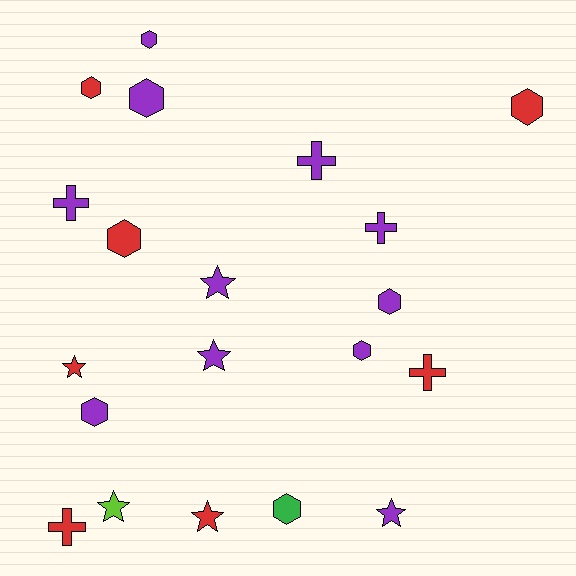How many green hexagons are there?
There is 1 green hexagon.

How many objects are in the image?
There are 20 objects.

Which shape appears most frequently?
Hexagon, with 9 objects.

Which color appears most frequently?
Purple, with 11 objects.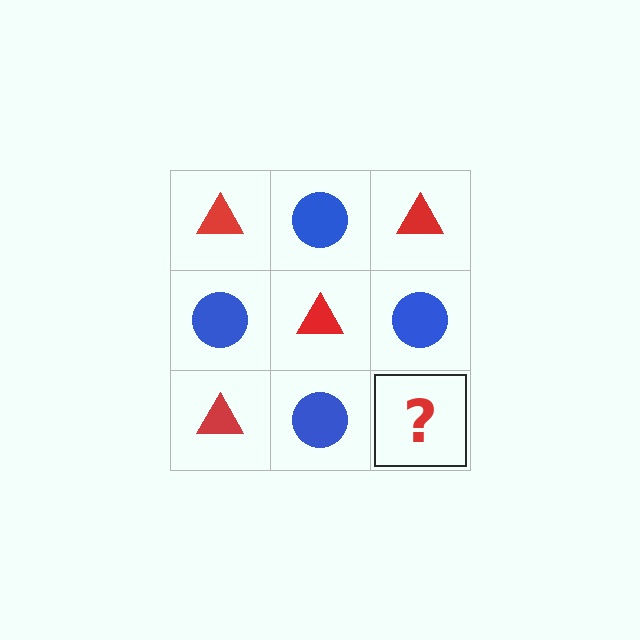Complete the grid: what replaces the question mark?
The question mark should be replaced with a red triangle.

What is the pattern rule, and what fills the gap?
The rule is that it alternates red triangle and blue circle in a checkerboard pattern. The gap should be filled with a red triangle.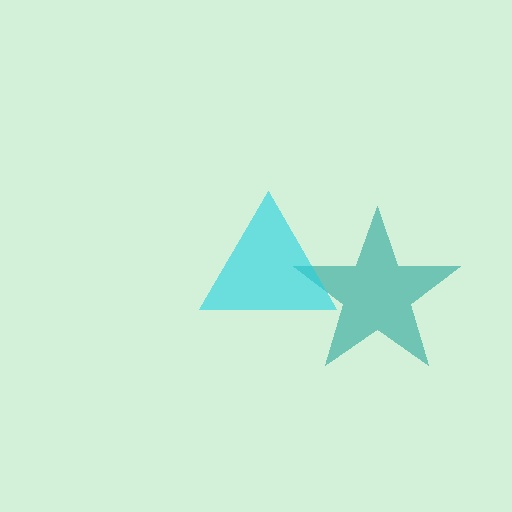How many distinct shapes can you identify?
There are 2 distinct shapes: a teal star, a cyan triangle.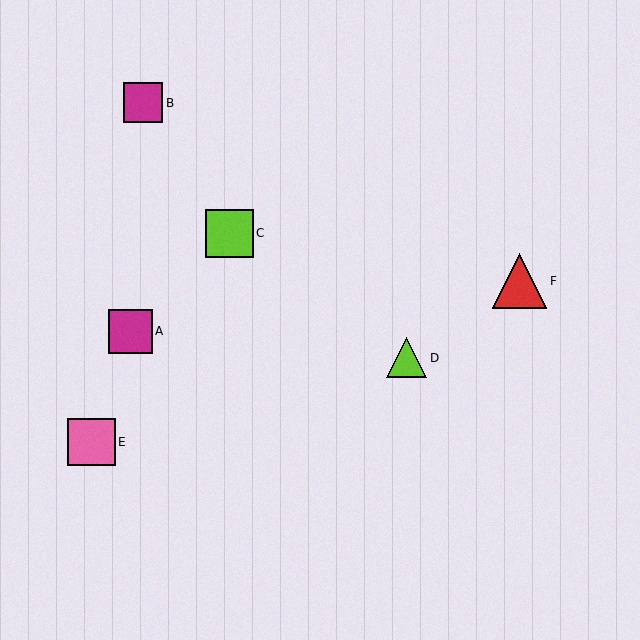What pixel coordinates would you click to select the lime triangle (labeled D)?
Click at (407, 358) to select the lime triangle D.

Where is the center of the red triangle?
The center of the red triangle is at (519, 281).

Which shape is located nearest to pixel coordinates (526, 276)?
The red triangle (labeled F) at (519, 281) is nearest to that location.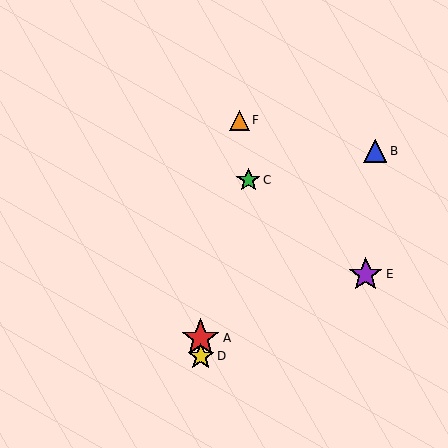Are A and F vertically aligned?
No, A is at x≈201 and F is at x≈239.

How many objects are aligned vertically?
2 objects (A, D) are aligned vertically.